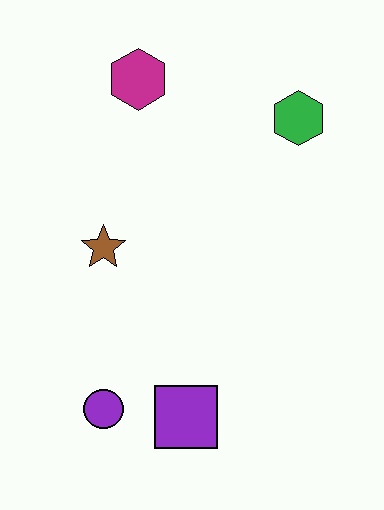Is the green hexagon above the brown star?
Yes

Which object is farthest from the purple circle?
The green hexagon is farthest from the purple circle.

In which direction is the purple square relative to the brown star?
The purple square is below the brown star.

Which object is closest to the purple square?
The purple circle is closest to the purple square.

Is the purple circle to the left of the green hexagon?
Yes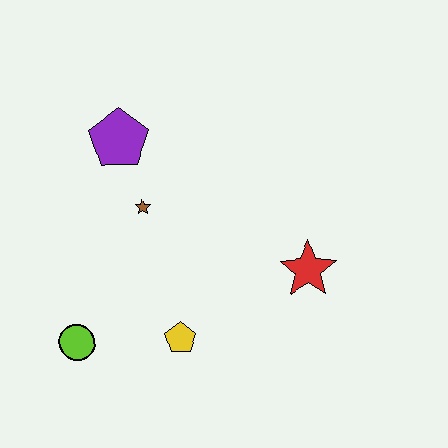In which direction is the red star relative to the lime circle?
The red star is to the right of the lime circle.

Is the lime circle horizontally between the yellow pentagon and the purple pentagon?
No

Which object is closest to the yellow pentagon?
The lime circle is closest to the yellow pentagon.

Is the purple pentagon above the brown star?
Yes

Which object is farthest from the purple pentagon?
The red star is farthest from the purple pentagon.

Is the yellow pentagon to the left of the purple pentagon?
No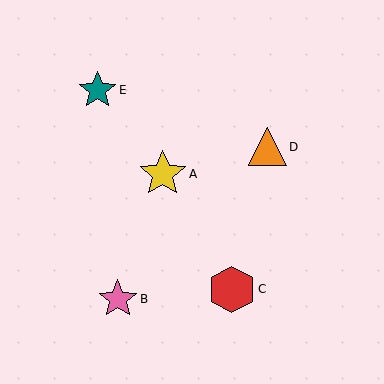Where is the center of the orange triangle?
The center of the orange triangle is at (267, 147).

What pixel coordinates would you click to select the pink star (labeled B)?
Click at (118, 299) to select the pink star B.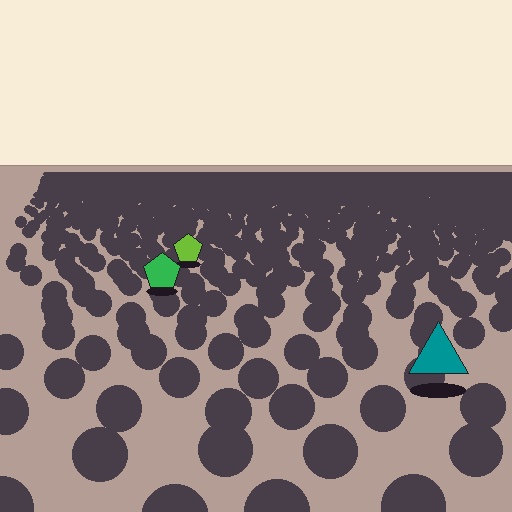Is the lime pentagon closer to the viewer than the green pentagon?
No. The green pentagon is closer — you can tell from the texture gradient: the ground texture is coarser near it.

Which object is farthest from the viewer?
The lime pentagon is farthest from the viewer. It appears smaller and the ground texture around it is denser.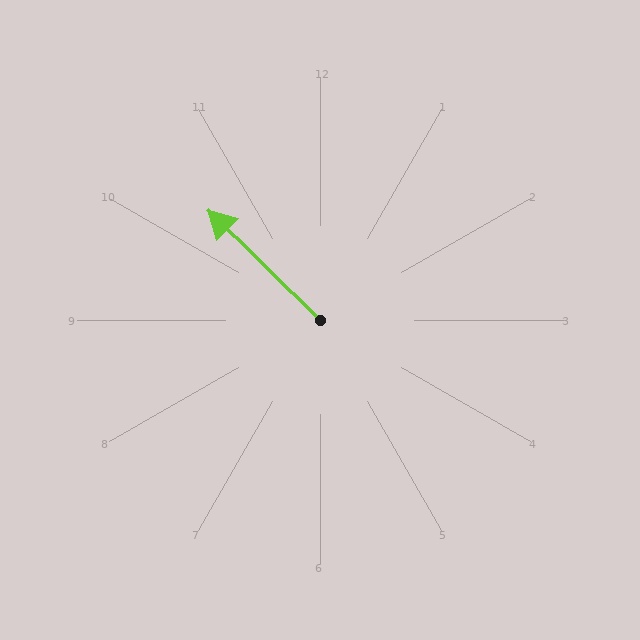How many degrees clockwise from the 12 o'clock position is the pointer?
Approximately 314 degrees.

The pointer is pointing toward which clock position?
Roughly 10 o'clock.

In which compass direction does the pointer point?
Northwest.